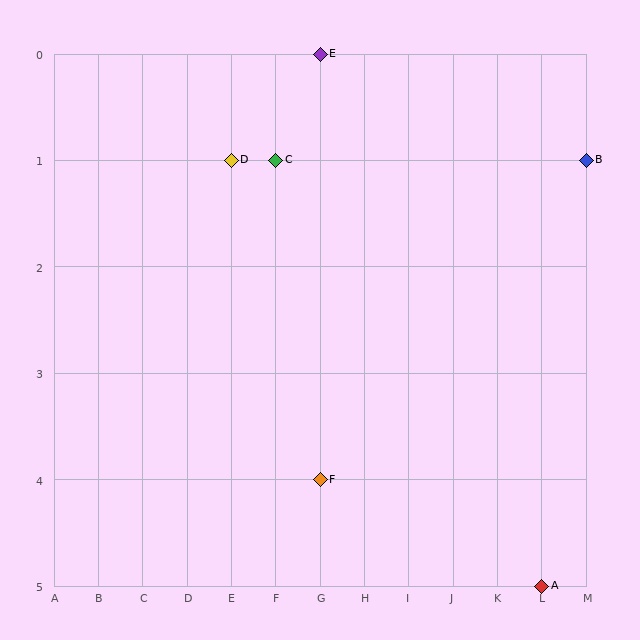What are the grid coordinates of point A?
Point A is at grid coordinates (L, 5).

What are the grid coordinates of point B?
Point B is at grid coordinates (M, 1).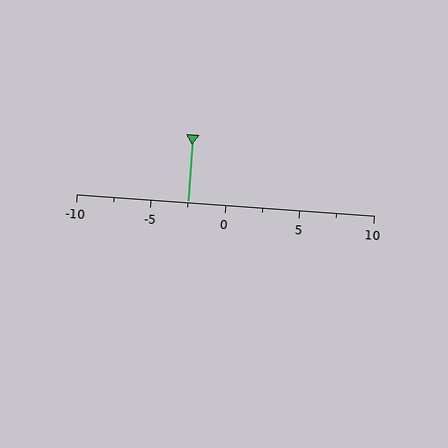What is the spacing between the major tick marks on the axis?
The major ticks are spaced 5 apart.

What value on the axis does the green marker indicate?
The marker indicates approximately -2.5.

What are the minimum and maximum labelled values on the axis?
The axis runs from -10 to 10.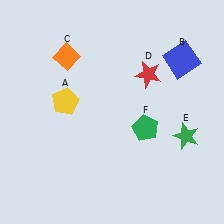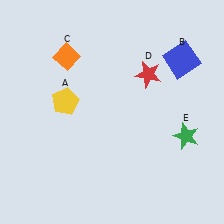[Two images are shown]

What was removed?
The green pentagon (F) was removed in Image 2.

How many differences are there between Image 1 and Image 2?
There is 1 difference between the two images.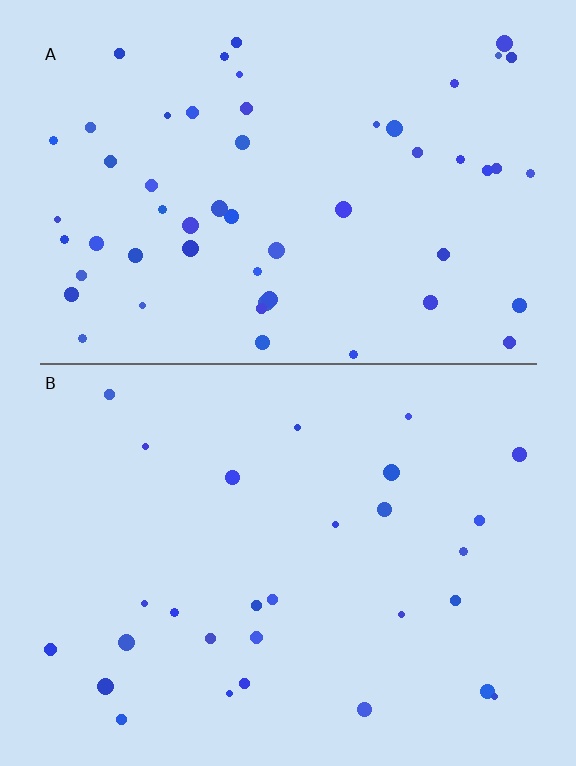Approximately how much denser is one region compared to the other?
Approximately 1.9× — region A over region B.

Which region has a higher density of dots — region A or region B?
A (the top).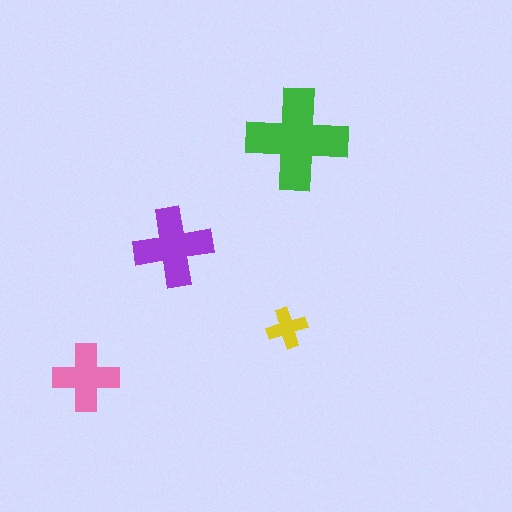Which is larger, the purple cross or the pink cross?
The purple one.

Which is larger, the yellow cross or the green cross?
The green one.